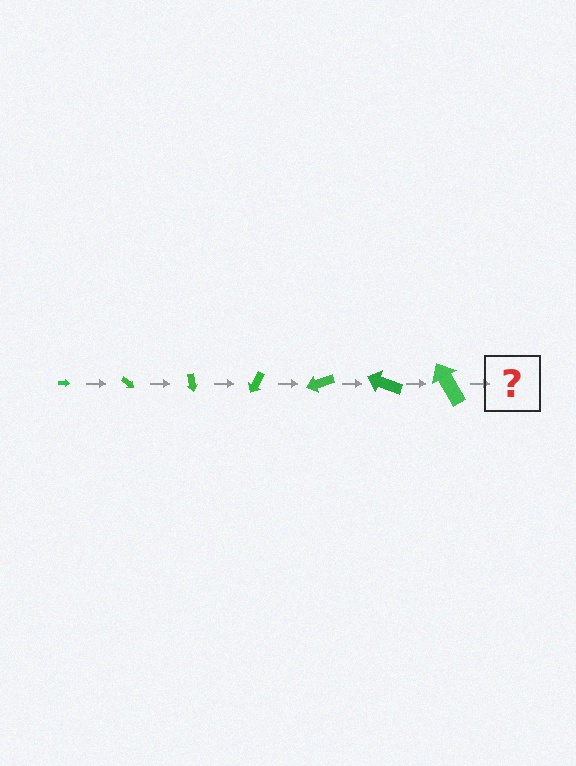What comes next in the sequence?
The next element should be an arrow, larger than the previous one and rotated 280 degrees from the start.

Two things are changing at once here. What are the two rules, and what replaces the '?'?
The two rules are that the arrow grows larger each step and it rotates 40 degrees each step. The '?' should be an arrow, larger than the previous one and rotated 280 degrees from the start.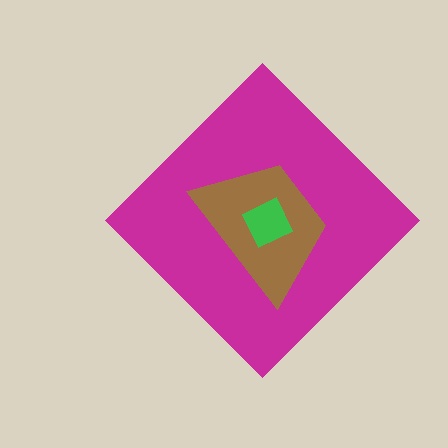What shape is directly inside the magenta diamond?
The brown trapezoid.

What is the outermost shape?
The magenta diamond.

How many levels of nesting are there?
3.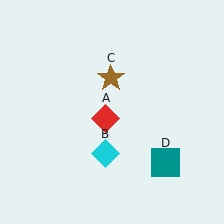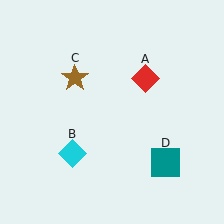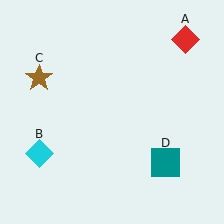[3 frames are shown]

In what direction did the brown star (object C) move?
The brown star (object C) moved left.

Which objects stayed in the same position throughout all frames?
Teal square (object D) remained stationary.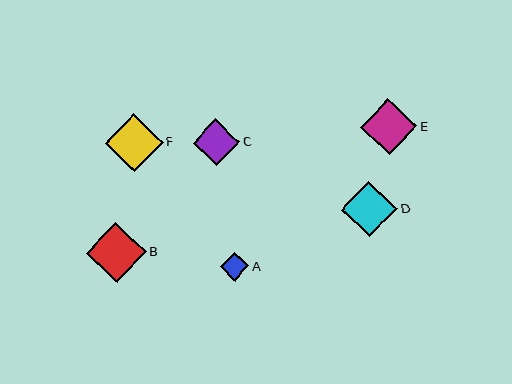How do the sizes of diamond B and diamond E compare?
Diamond B and diamond E are approximately the same size.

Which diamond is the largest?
Diamond B is the largest with a size of approximately 60 pixels.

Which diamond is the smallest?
Diamond A is the smallest with a size of approximately 29 pixels.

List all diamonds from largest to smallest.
From largest to smallest: B, F, E, D, C, A.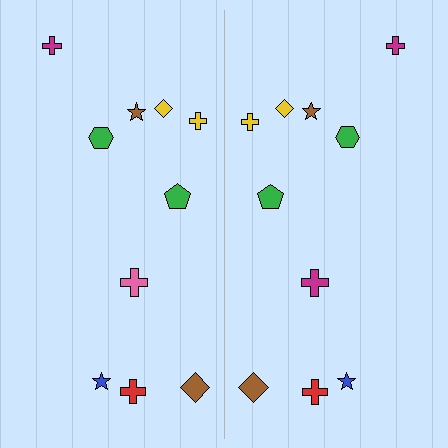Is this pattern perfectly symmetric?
No, the pattern is not perfectly symmetric. The magenta cross on the right side breaks the symmetry — its mirror counterpart is pink.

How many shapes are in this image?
There are 20 shapes in this image.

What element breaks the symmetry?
The magenta cross on the right side breaks the symmetry — its mirror counterpart is pink.